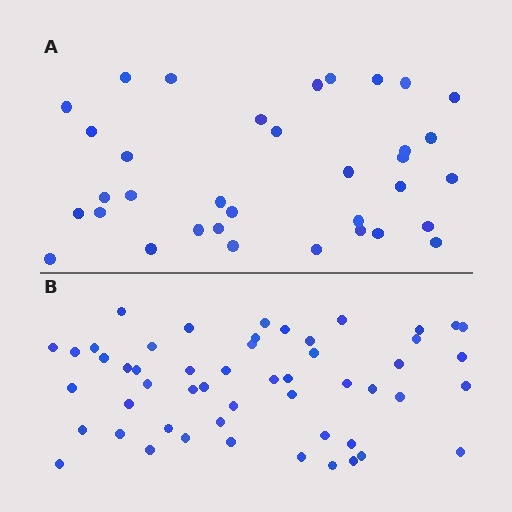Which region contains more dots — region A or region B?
Region B (the bottom region) has more dots.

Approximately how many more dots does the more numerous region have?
Region B has approximately 15 more dots than region A.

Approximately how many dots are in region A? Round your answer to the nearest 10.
About 40 dots. (The exact count is 35, which rounds to 40.)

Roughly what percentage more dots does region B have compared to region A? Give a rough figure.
About 50% more.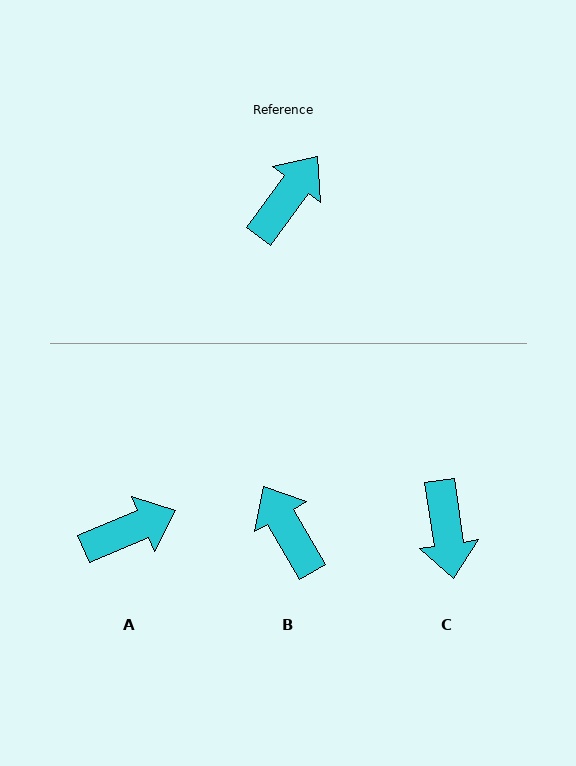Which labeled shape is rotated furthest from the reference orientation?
C, about 135 degrees away.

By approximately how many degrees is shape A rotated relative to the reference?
Approximately 31 degrees clockwise.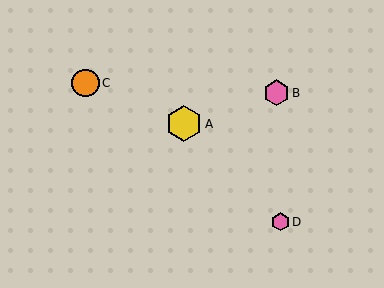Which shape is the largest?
The yellow hexagon (labeled A) is the largest.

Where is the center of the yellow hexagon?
The center of the yellow hexagon is at (184, 124).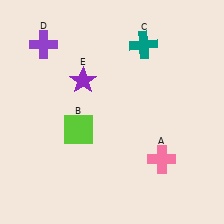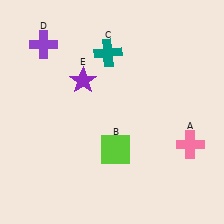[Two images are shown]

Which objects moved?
The objects that moved are: the pink cross (A), the lime square (B), the teal cross (C).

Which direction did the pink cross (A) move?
The pink cross (A) moved right.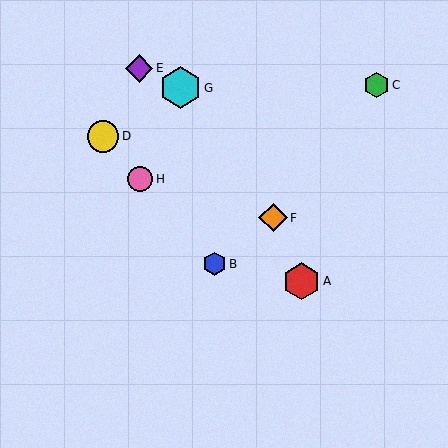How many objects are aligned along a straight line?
3 objects (B, D, H) are aligned along a straight line.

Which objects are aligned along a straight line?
Objects B, D, H are aligned along a straight line.